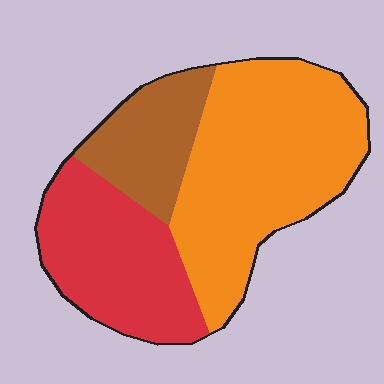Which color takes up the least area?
Brown, at roughly 20%.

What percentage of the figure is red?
Red covers about 30% of the figure.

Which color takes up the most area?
Orange, at roughly 50%.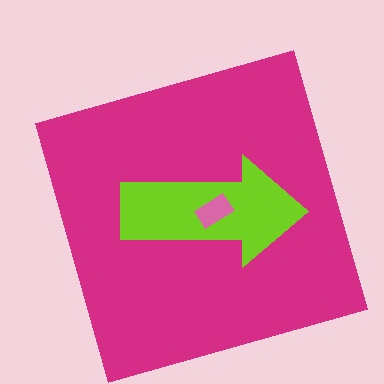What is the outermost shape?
The magenta square.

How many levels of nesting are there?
3.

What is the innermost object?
The pink rectangle.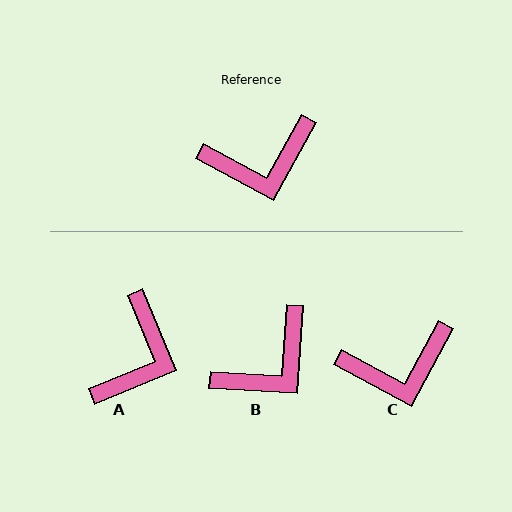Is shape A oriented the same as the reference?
No, it is off by about 51 degrees.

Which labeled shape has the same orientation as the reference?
C.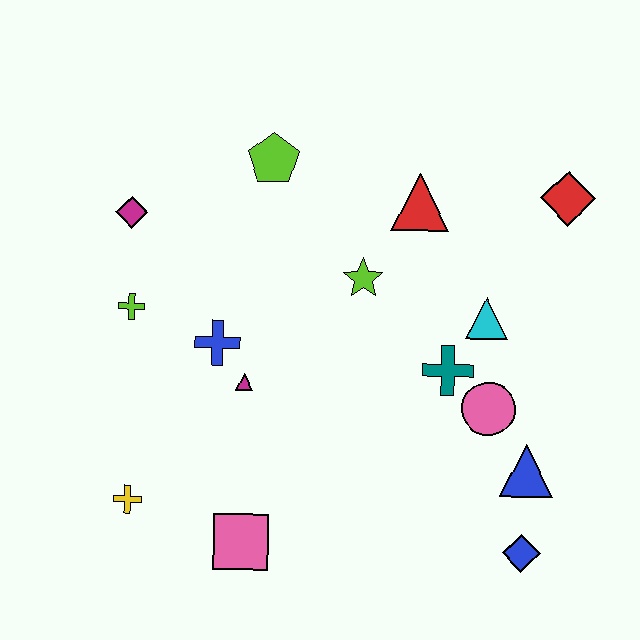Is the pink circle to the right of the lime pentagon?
Yes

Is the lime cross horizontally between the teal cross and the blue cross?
No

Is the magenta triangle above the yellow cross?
Yes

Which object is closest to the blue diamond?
The blue triangle is closest to the blue diamond.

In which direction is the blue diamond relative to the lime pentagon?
The blue diamond is below the lime pentagon.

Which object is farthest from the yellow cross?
The red diamond is farthest from the yellow cross.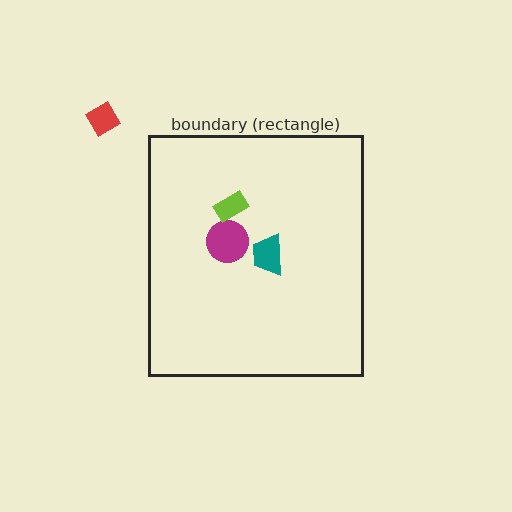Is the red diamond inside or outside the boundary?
Outside.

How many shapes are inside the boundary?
3 inside, 1 outside.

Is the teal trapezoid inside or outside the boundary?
Inside.